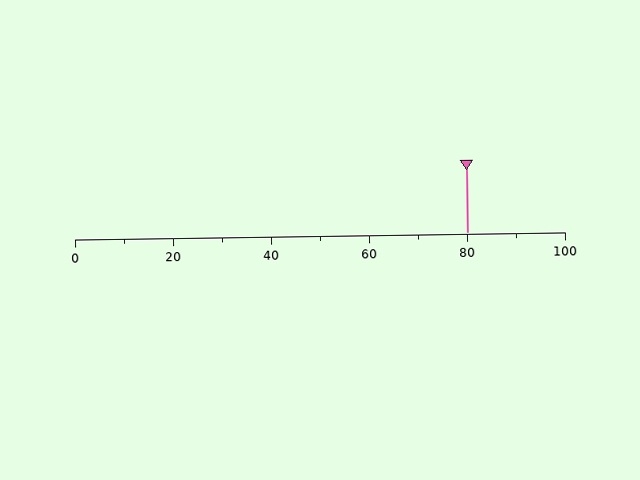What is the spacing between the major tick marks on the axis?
The major ticks are spaced 20 apart.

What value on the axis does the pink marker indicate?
The marker indicates approximately 80.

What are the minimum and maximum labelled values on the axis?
The axis runs from 0 to 100.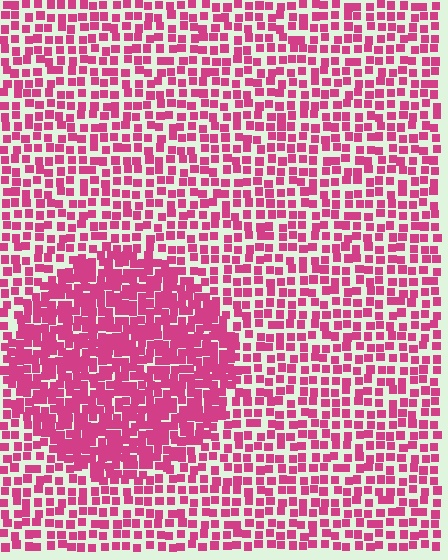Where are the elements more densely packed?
The elements are more densely packed inside the circle boundary.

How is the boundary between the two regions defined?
The boundary is defined by a change in element density (approximately 1.9x ratio). All elements are the same color, size, and shape.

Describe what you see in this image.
The image contains small magenta elements arranged at two different densities. A circle-shaped region is visible where the elements are more densely packed than the surrounding area.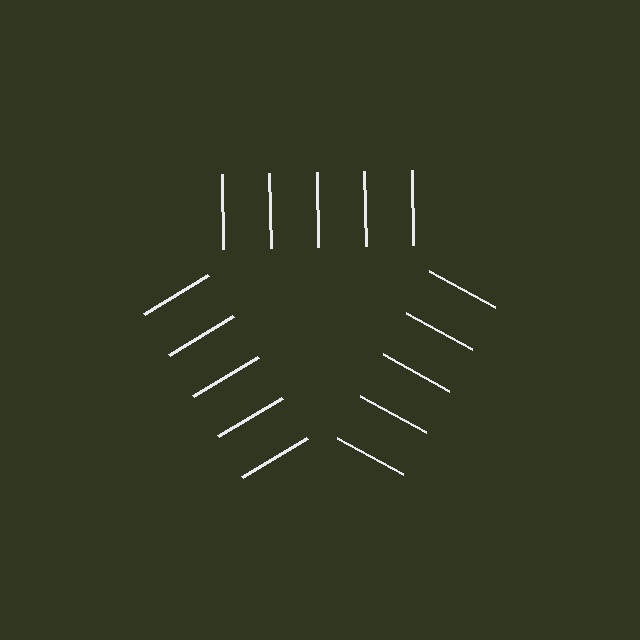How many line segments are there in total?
15 — 5 along each of the 3 edges.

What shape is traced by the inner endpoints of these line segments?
An illusory triangle — the line segments terminate on its edges but no continuous stroke is drawn.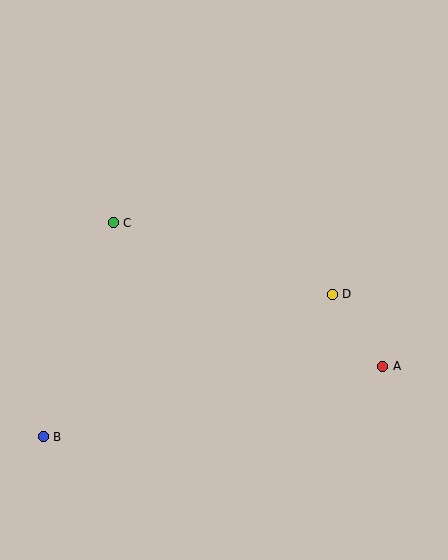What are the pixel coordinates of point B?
Point B is at (43, 437).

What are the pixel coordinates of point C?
Point C is at (113, 223).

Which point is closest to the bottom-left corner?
Point B is closest to the bottom-left corner.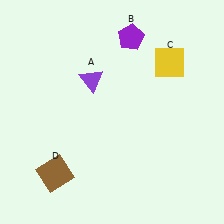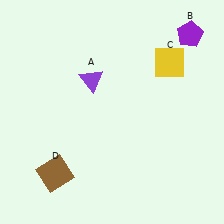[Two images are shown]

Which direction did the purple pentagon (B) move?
The purple pentagon (B) moved right.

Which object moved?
The purple pentagon (B) moved right.